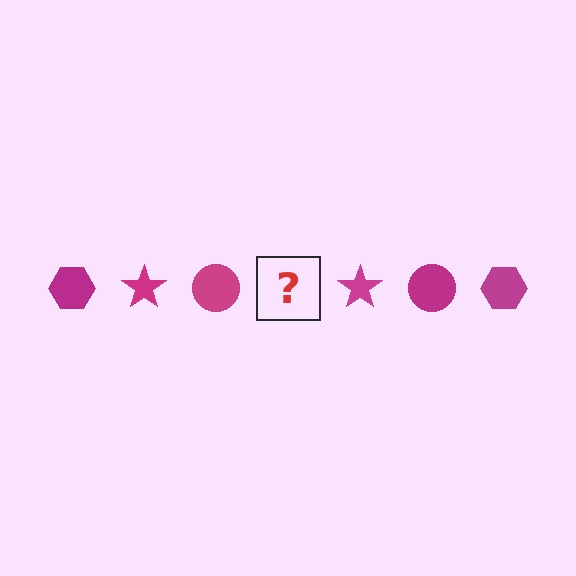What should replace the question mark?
The question mark should be replaced with a magenta hexagon.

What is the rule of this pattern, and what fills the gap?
The rule is that the pattern cycles through hexagon, star, circle shapes in magenta. The gap should be filled with a magenta hexagon.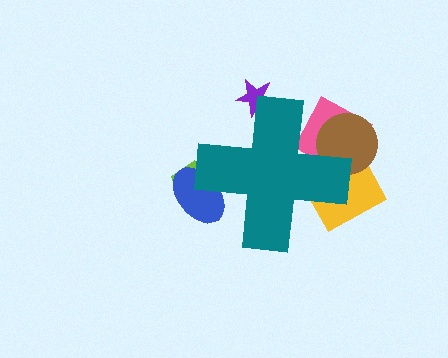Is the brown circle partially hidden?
Yes, the brown circle is partially hidden behind the teal cross.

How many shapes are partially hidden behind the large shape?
6 shapes are partially hidden.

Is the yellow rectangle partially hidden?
Yes, the yellow rectangle is partially hidden behind the teal cross.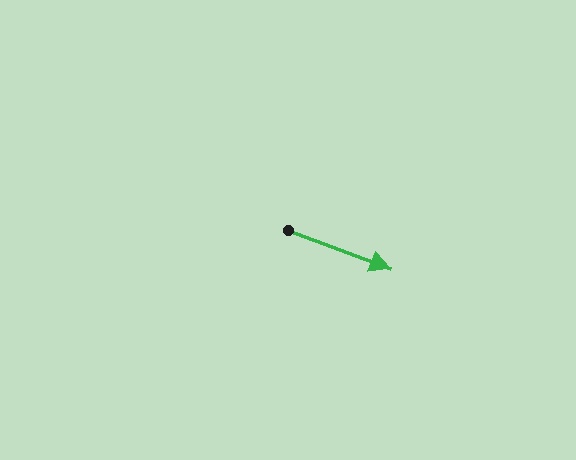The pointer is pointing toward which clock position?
Roughly 4 o'clock.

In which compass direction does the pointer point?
East.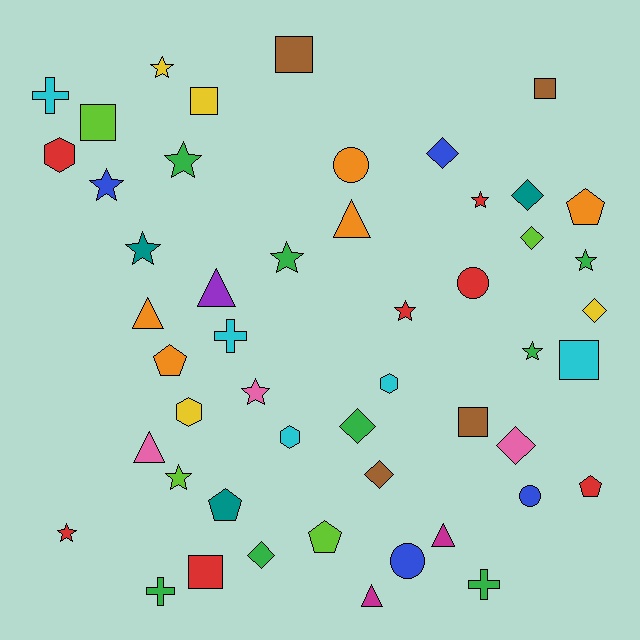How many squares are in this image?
There are 7 squares.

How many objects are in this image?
There are 50 objects.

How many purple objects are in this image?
There is 1 purple object.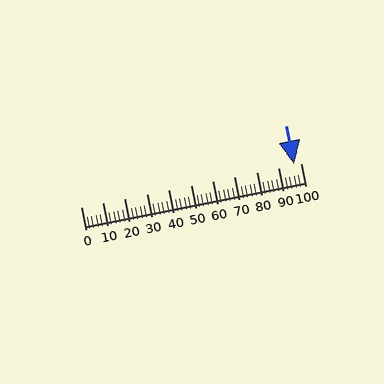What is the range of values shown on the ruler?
The ruler shows values from 0 to 100.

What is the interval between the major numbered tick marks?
The major tick marks are spaced 10 units apart.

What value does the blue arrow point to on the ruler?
The blue arrow points to approximately 97.